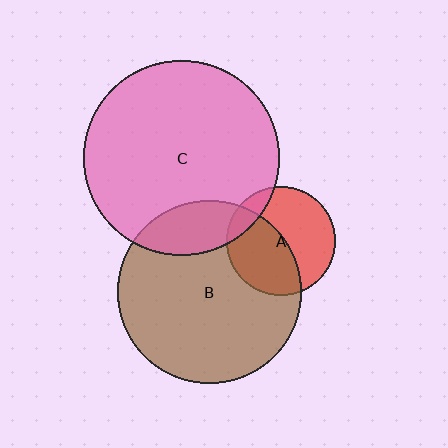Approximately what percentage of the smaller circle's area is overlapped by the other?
Approximately 50%.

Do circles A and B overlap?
Yes.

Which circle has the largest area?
Circle C (pink).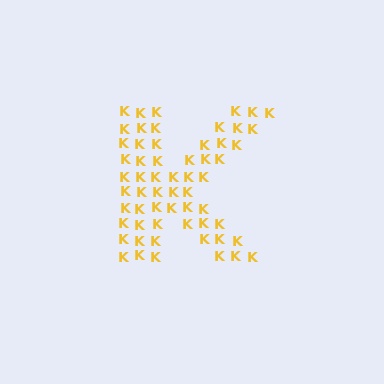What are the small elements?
The small elements are letter K's.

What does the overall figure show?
The overall figure shows the letter K.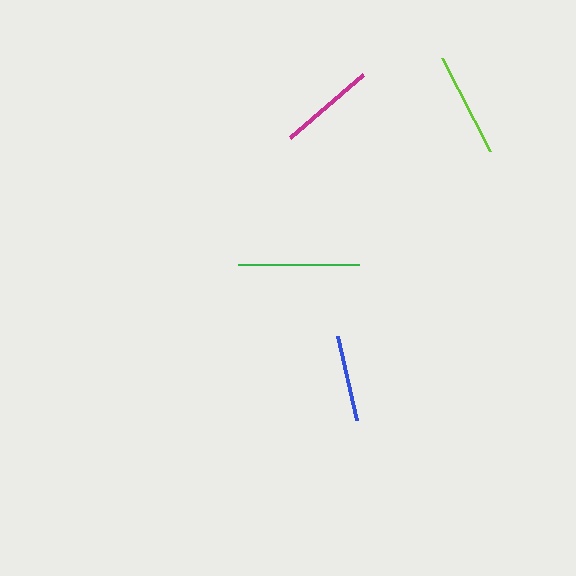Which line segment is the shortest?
The blue line is the shortest at approximately 86 pixels.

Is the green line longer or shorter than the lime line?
The green line is longer than the lime line.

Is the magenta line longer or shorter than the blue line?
The magenta line is longer than the blue line.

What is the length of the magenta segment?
The magenta segment is approximately 96 pixels long.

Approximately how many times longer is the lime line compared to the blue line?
The lime line is approximately 1.2 times the length of the blue line.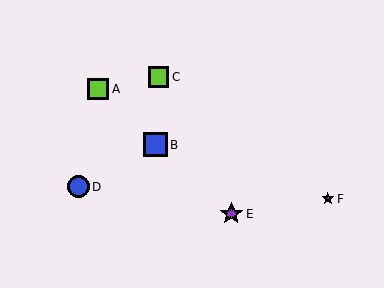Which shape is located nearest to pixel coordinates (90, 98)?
The lime square (labeled A) at (98, 89) is nearest to that location.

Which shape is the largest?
The blue square (labeled B) is the largest.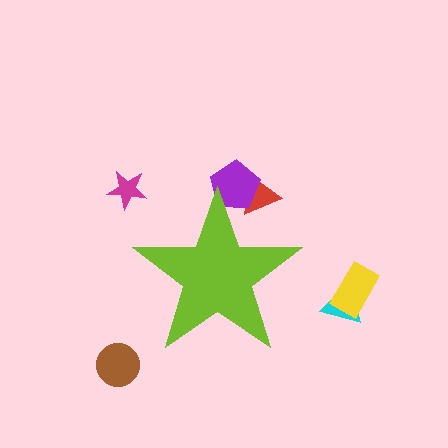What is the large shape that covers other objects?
A lime star.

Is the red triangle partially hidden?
Yes, the red triangle is partially hidden behind the lime star.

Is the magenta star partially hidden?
No, the magenta star is fully visible.